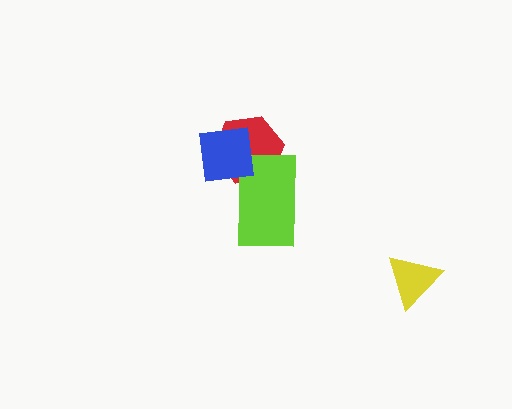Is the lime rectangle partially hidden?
Yes, it is partially covered by another shape.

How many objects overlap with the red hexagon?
2 objects overlap with the red hexagon.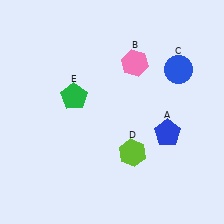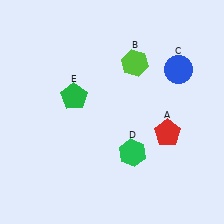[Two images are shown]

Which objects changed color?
A changed from blue to red. B changed from pink to lime. D changed from lime to green.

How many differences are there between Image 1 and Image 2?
There are 3 differences between the two images.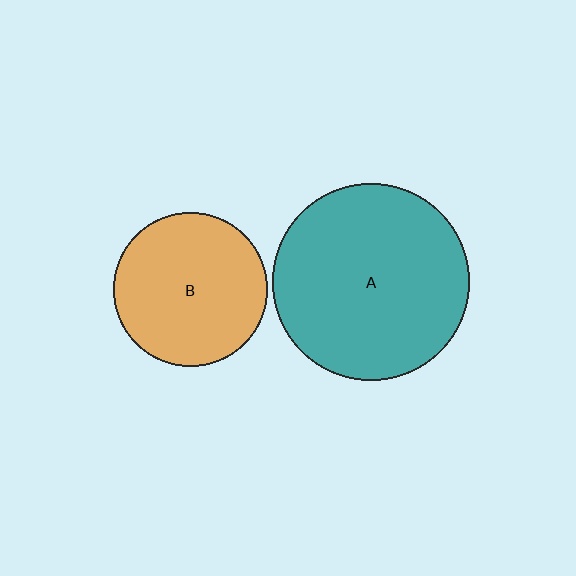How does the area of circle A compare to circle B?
Approximately 1.6 times.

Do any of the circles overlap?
No, none of the circles overlap.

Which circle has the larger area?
Circle A (teal).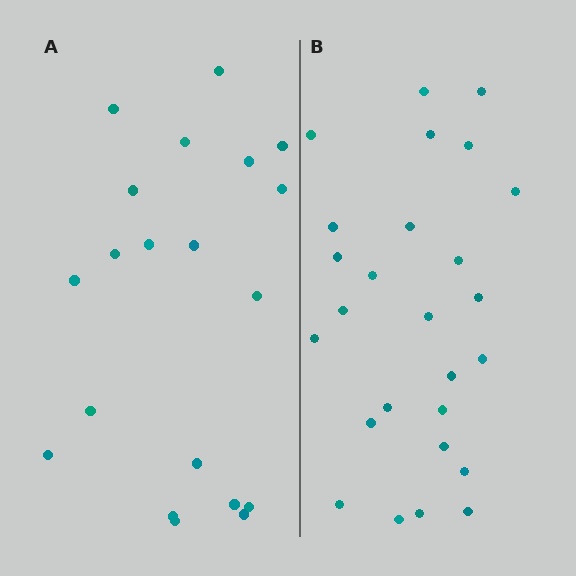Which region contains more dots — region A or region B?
Region B (the right region) has more dots.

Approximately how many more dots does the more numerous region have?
Region B has about 6 more dots than region A.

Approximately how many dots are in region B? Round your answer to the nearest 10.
About 30 dots. (The exact count is 26, which rounds to 30.)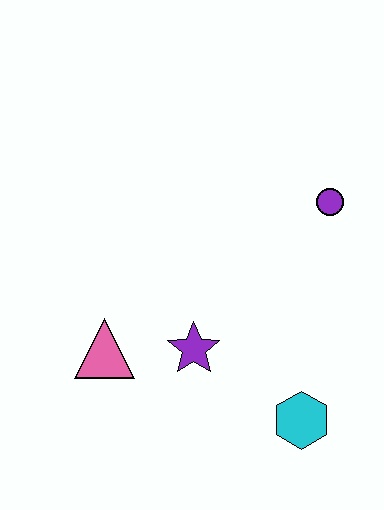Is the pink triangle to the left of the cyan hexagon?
Yes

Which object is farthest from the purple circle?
The pink triangle is farthest from the purple circle.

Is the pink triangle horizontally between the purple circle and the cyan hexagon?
No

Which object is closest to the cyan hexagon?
The purple star is closest to the cyan hexagon.